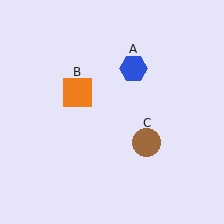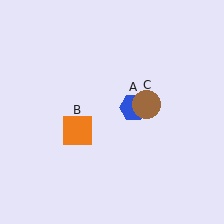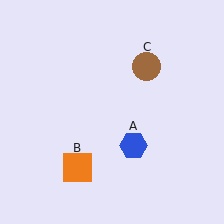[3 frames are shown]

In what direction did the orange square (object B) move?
The orange square (object B) moved down.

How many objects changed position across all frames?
3 objects changed position: blue hexagon (object A), orange square (object B), brown circle (object C).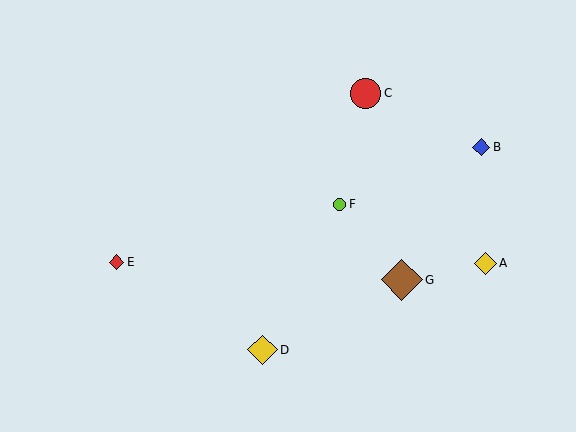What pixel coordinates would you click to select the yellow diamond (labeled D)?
Click at (263, 350) to select the yellow diamond D.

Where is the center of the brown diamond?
The center of the brown diamond is at (402, 280).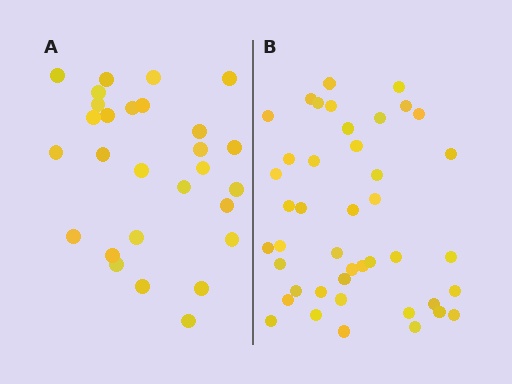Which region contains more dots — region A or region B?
Region B (the right region) has more dots.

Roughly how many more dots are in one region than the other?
Region B has approximately 15 more dots than region A.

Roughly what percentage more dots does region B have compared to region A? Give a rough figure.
About 55% more.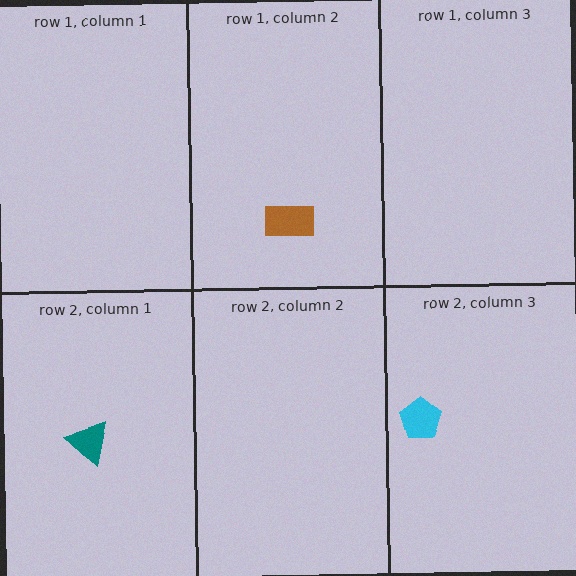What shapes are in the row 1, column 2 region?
The brown rectangle.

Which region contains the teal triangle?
The row 2, column 1 region.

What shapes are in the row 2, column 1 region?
The teal triangle.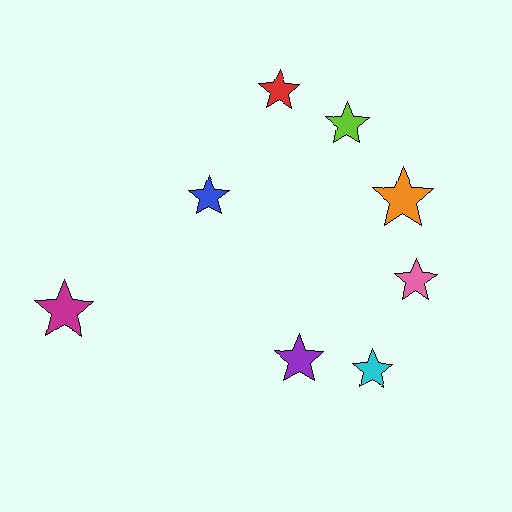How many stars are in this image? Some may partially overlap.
There are 8 stars.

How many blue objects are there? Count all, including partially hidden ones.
There is 1 blue object.